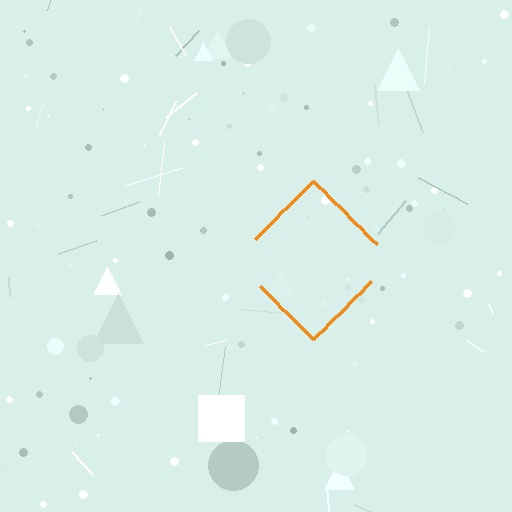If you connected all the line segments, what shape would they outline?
They would outline a diamond.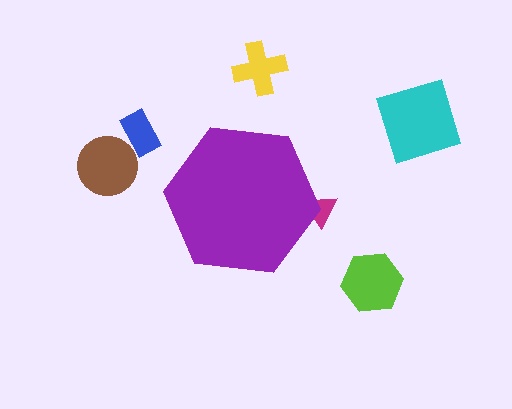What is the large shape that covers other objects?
A purple hexagon.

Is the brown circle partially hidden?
No, the brown circle is fully visible.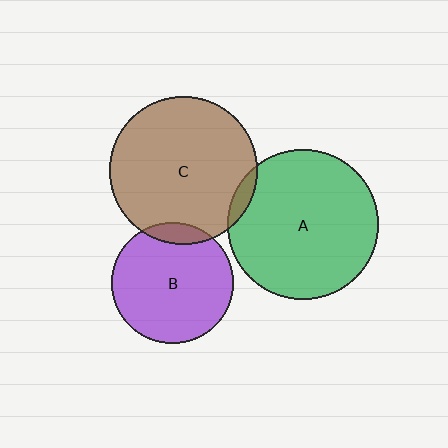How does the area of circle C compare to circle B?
Approximately 1.5 times.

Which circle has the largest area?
Circle A (green).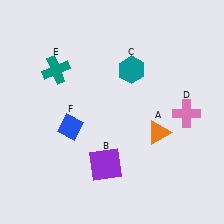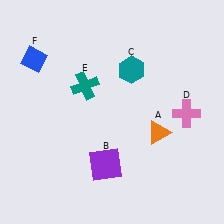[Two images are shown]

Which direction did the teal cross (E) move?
The teal cross (E) moved right.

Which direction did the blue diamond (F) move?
The blue diamond (F) moved up.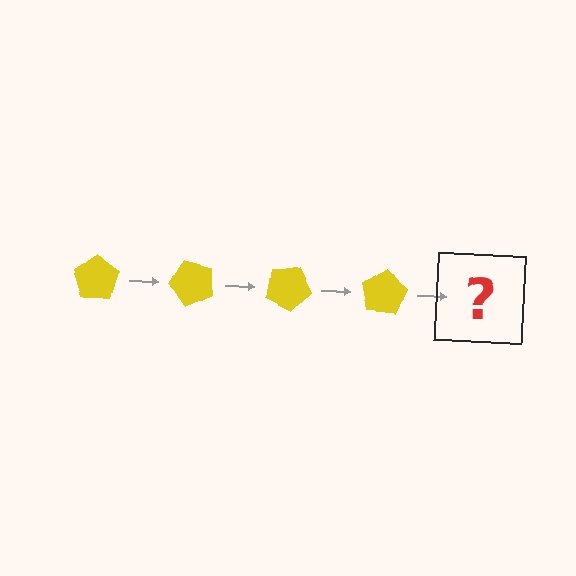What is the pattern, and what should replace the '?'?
The pattern is that the pentagon rotates 50 degrees each step. The '?' should be a yellow pentagon rotated 200 degrees.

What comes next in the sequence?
The next element should be a yellow pentagon rotated 200 degrees.